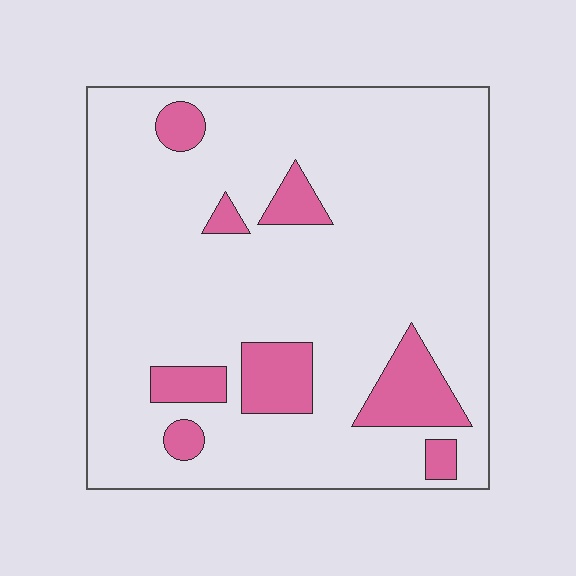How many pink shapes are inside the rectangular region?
8.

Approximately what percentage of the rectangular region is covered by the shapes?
Approximately 15%.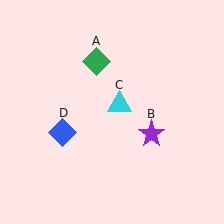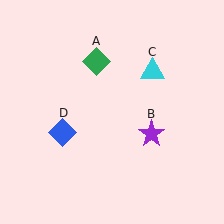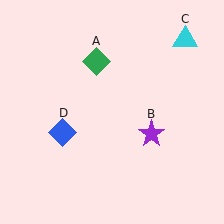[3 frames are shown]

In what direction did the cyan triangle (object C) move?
The cyan triangle (object C) moved up and to the right.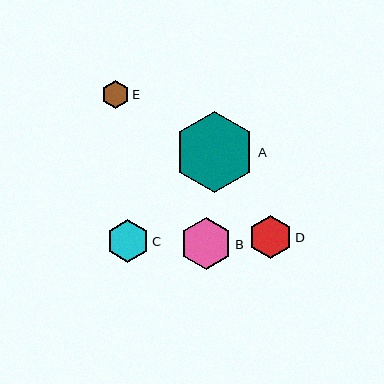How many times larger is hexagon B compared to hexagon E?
Hexagon B is approximately 1.9 times the size of hexagon E.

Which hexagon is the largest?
Hexagon A is the largest with a size of approximately 81 pixels.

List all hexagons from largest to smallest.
From largest to smallest: A, B, D, C, E.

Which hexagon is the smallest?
Hexagon E is the smallest with a size of approximately 28 pixels.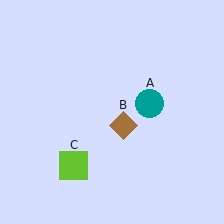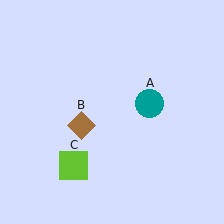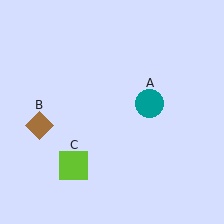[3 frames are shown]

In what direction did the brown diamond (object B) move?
The brown diamond (object B) moved left.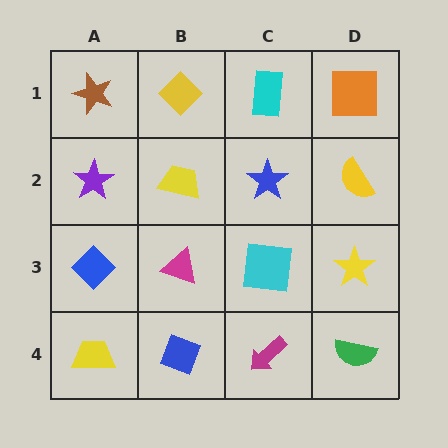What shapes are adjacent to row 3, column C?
A blue star (row 2, column C), a magenta arrow (row 4, column C), a magenta triangle (row 3, column B), a yellow star (row 3, column D).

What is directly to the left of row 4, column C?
A blue diamond.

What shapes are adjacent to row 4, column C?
A cyan square (row 3, column C), a blue diamond (row 4, column B), a green semicircle (row 4, column D).